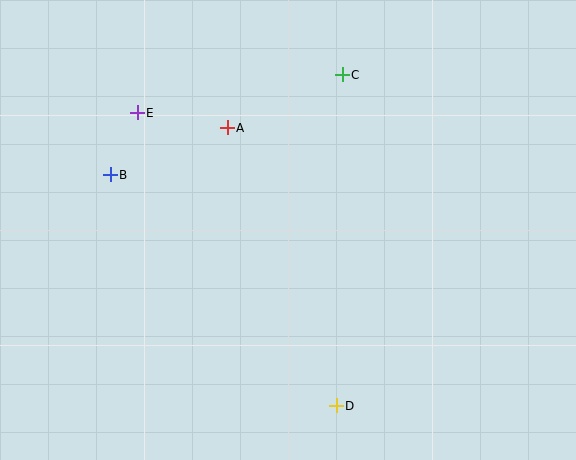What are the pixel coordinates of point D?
Point D is at (336, 406).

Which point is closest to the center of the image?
Point A at (227, 128) is closest to the center.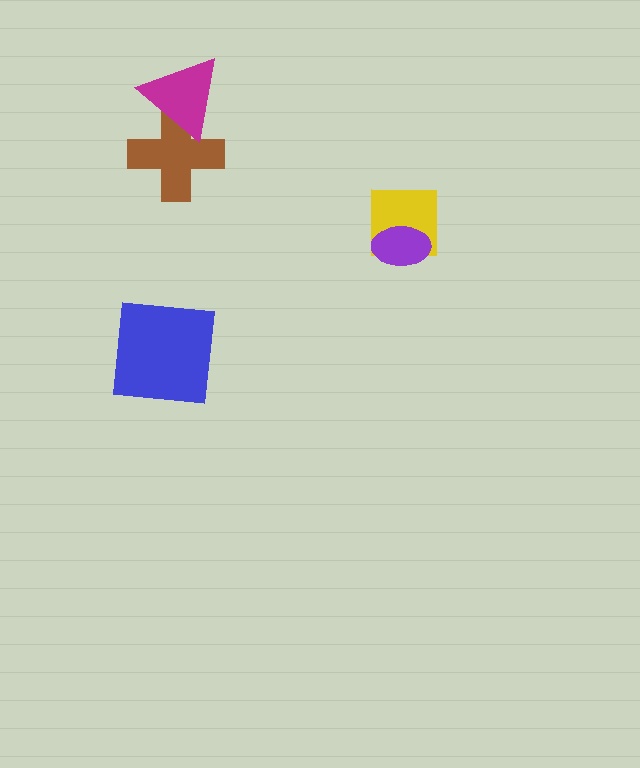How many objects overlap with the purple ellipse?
1 object overlaps with the purple ellipse.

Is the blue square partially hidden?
No, no other shape covers it.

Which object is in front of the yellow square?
The purple ellipse is in front of the yellow square.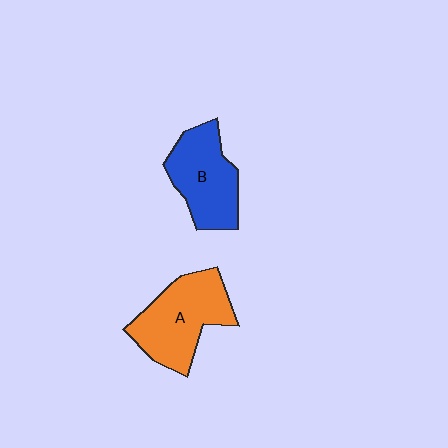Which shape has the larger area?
Shape A (orange).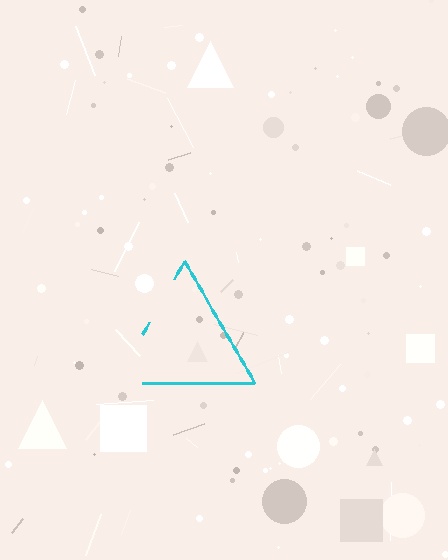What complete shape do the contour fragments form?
The contour fragments form a triangle.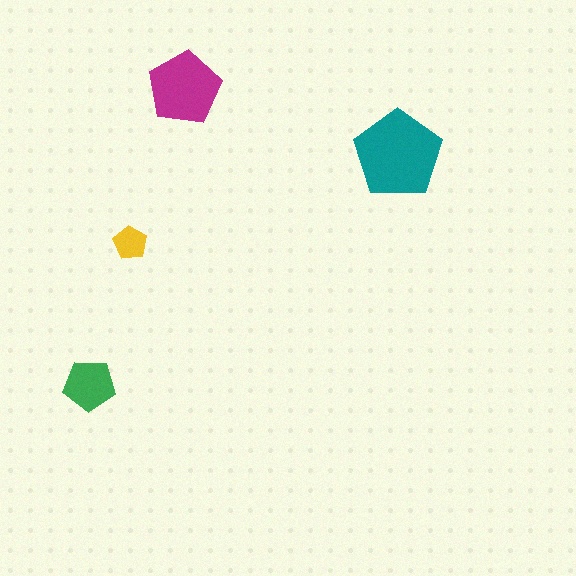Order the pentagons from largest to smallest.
the teal one, the magenta one, the green one, the yellow one.